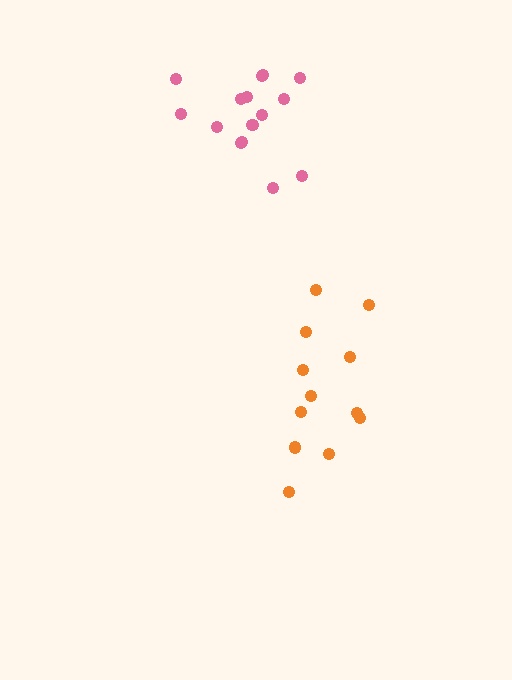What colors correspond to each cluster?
The clusters are colored: pink, orange.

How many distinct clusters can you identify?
There are 2 distinct clusters.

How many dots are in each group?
Group 1: 15 dots, Group 2: 12 dots (27 total).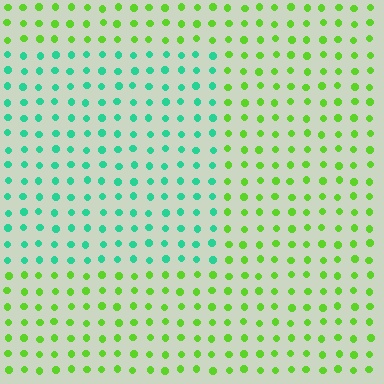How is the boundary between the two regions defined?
The boundary is defined purely by a slight shift in hue (about 56 degrees). Spacing, size, and orientation are identical on both sides.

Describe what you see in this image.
The image is filled with small lime elements in a uniform arrangement. A rectangle-shaped region is visible where the elements are tinted to a slightly different hue, forming a subtle color boundary.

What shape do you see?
I see a rectangle.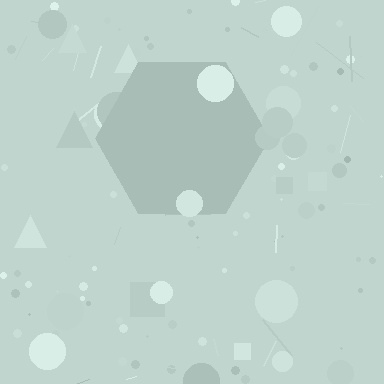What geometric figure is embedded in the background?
A hexagon is embedded in the background.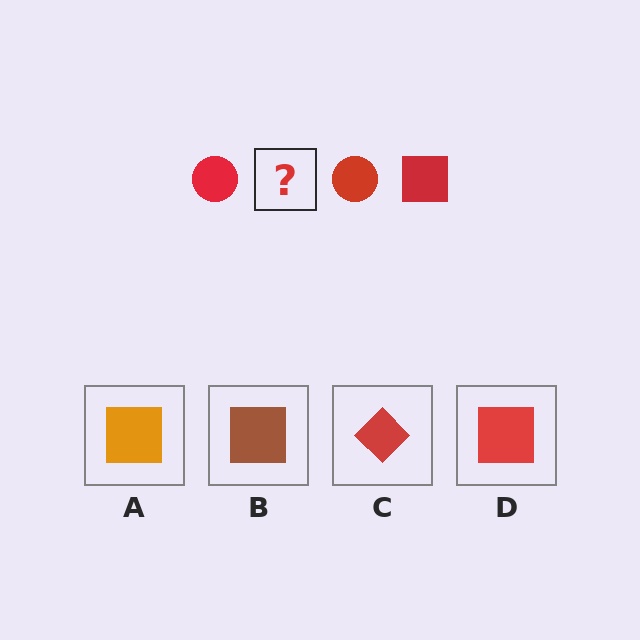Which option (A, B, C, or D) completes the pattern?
D.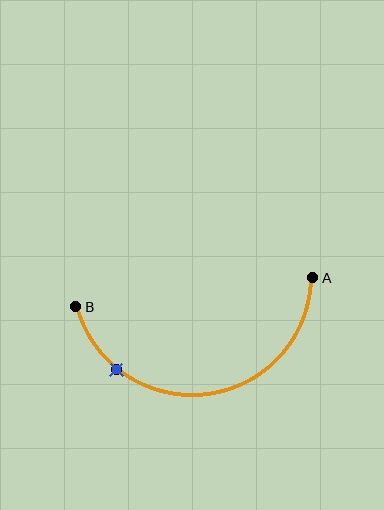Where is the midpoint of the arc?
The arc midpoint is the point on the curve farthest from the straight line joining A and B. It sits below that line.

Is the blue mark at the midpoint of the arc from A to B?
No. The blue mark lies on the arc but is closer to endpoint B. The arc midpoint would be at the point on the curve equidistant along the arc from both A and B.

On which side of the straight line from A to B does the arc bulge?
The arc bulges below the straight line connecting A and B.